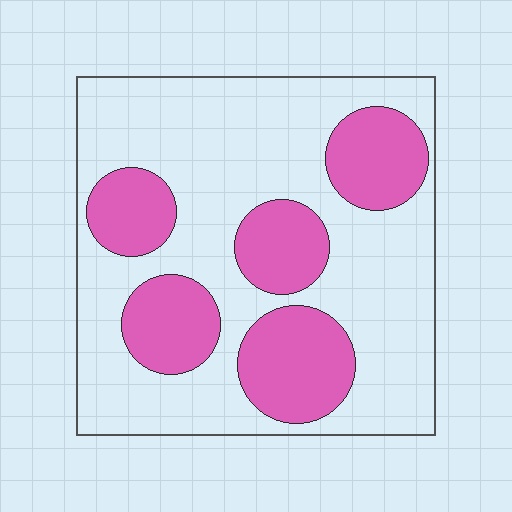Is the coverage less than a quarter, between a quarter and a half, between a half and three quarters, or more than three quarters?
Between a quarter and a half.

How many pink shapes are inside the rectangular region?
5.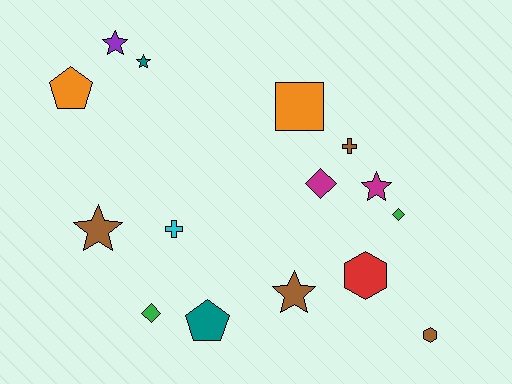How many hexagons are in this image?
There are 2 hexagons.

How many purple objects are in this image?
There is 1 purple object.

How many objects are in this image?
There are 15 objects.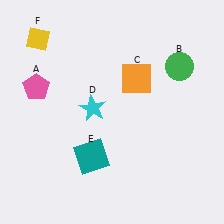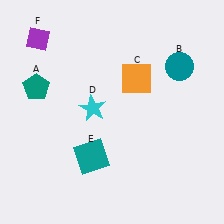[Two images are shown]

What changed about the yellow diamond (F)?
In Image 1, F is yellow. In Image 2, it changed to purple.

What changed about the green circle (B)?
In Image 1, B is green. In Image 2, it changed to teal.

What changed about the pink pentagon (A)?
In Image 1, A is pink. In Image 2, it changed to teal.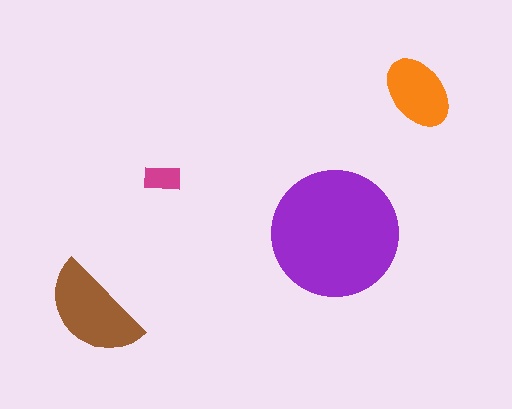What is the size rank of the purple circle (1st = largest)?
1st.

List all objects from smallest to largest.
The magenta rectangle, the orange ellipse, the brown semicircle, the purple circle.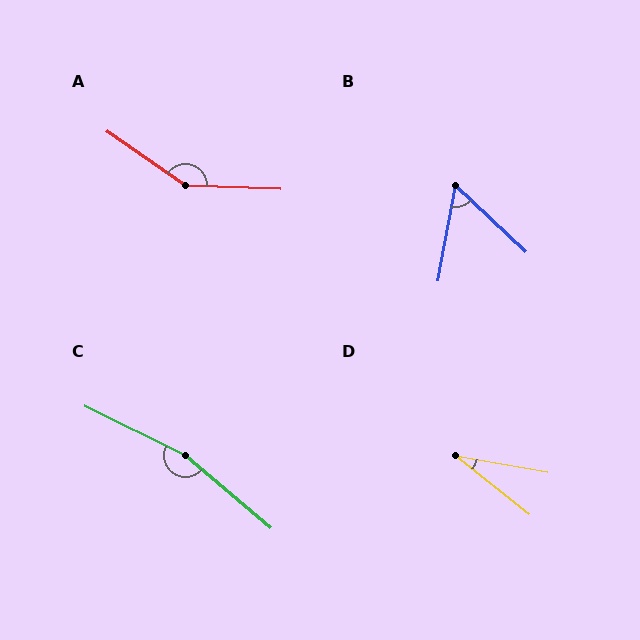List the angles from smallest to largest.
D (28°), B (57°), A (148°), C (166°).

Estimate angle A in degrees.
Approximately 148 degrees.